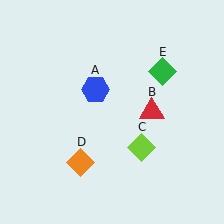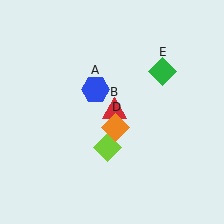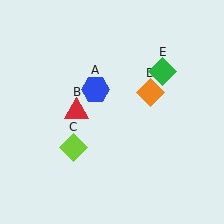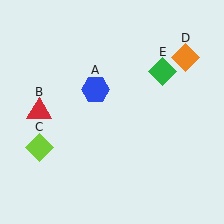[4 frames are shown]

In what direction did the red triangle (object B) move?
The red triangle (object B) moved left.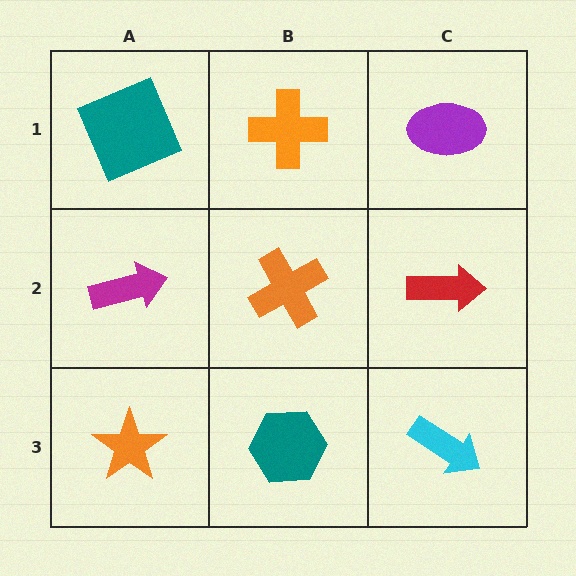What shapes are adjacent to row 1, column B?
An orange cross (row 2, column B), a teal square (row 1, column A), a purple ellipse (row 1, column C).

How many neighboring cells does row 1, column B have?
3.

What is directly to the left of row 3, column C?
A teal hexagon.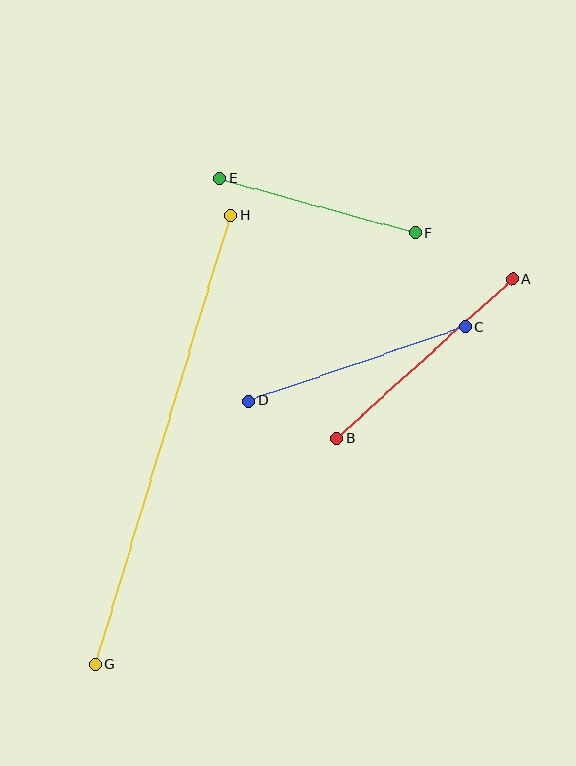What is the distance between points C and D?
The distance is approximately 229 pixels.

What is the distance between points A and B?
The distance is approximately 238 pixels.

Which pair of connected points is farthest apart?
Points G and H are farthest apart.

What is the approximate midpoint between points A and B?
The midpoint is at approximately (425, 359) pixels.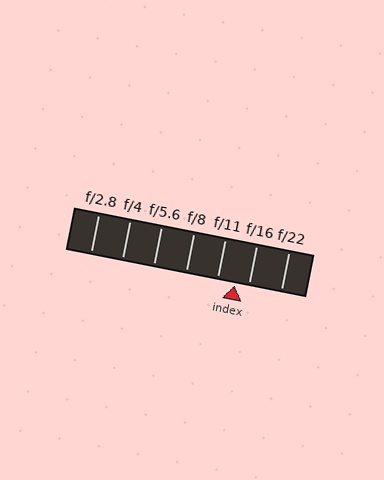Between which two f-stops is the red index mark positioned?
The index mark is between f/11 and f/16.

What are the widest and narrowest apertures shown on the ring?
The widest aperture shown is f/2.8 and the narrowest is f/22.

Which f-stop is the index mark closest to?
The index mark is closest to f/16.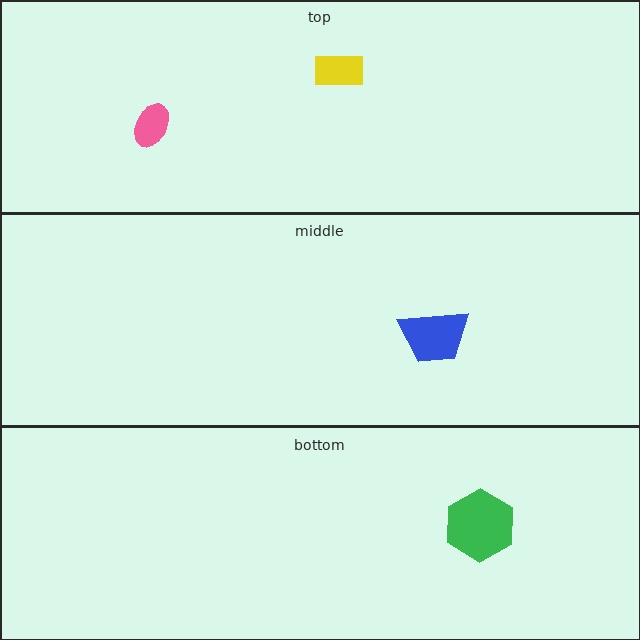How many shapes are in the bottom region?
1.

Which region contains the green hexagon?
The bottom region.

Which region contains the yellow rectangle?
The top region.